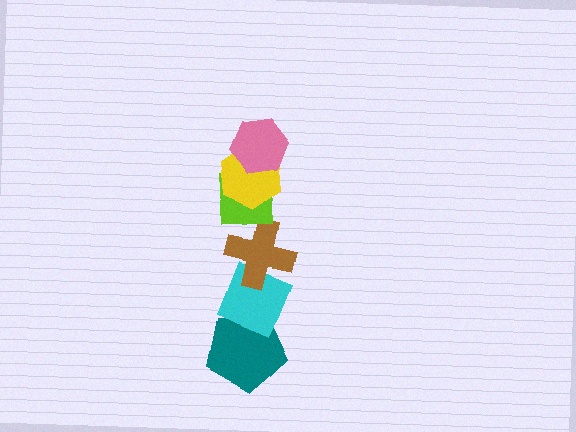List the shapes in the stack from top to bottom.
From top to bottom: the pink hexagon, the yellow hexagon, the lime square, the brown cross, the cyan diamond, the teal pentagon.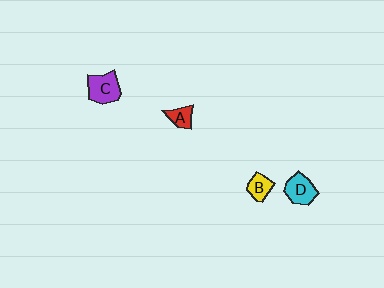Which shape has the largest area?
Shape C (purple).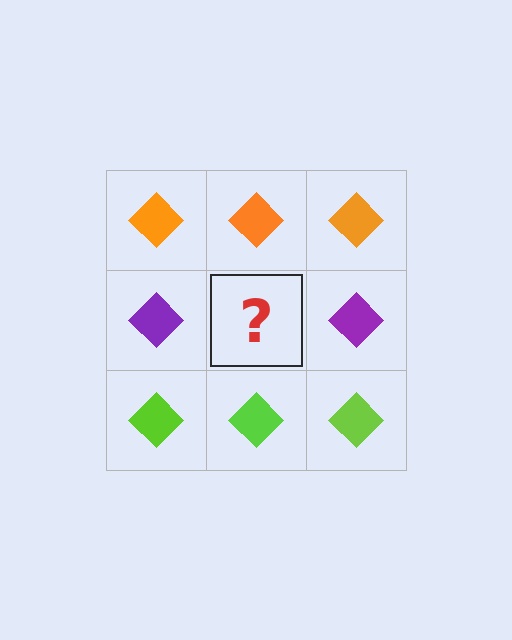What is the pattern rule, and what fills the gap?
The rule is that each row has a consistent color. The gap should be filled with a purple diamond.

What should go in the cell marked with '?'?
The missing cell should contain a purple diamond.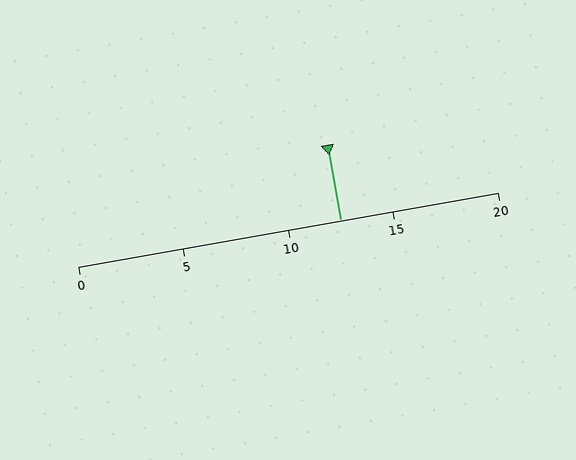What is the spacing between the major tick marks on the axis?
The major ticks are spaced 5 apart.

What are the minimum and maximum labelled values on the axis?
The axis runs from 0 to 20.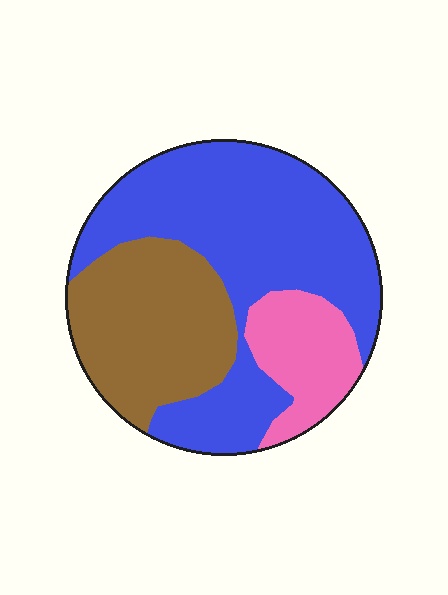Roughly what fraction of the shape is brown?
Brown takes up about one third (1/3) of the shape.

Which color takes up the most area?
Blue, at roughly 55%.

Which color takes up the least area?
Pink, at roughly 15%.